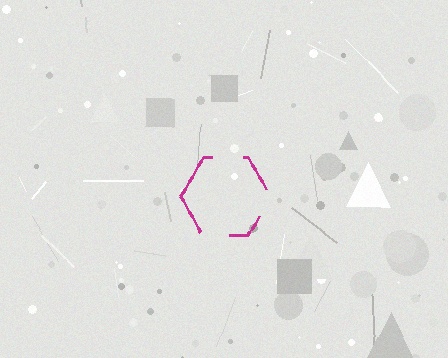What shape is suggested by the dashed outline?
The dashed outline suggests a hexagon.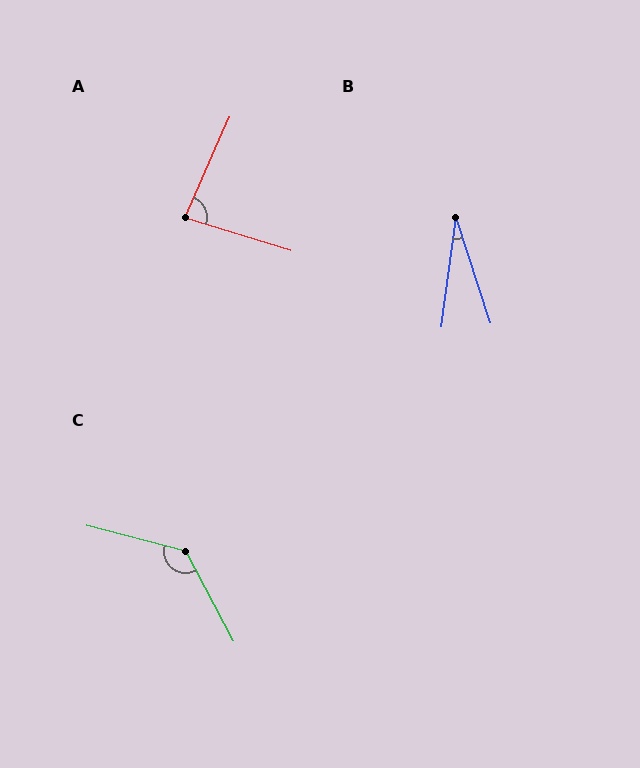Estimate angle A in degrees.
Approximately 83 degrees.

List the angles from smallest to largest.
B (26°), A (83°), C (133°).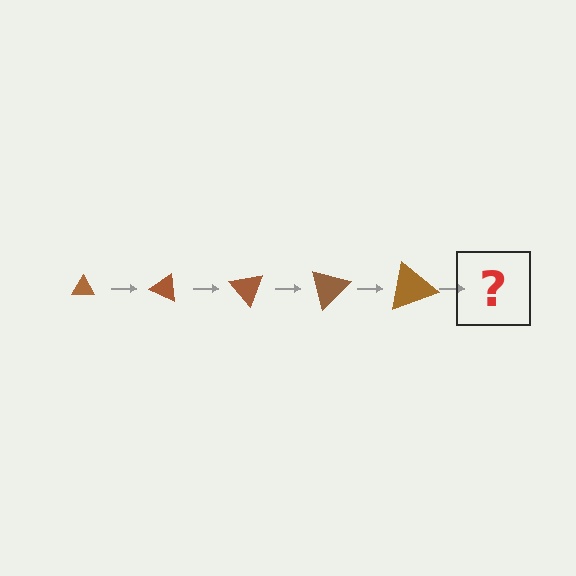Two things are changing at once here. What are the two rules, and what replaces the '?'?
The two rules are that the triangle grows larger each step and it rotates 25 degrees each step. The '?' should be a triangle, larger than the previous one and rotated 125 degrees from the start.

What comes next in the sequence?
The next element should be a triangle, larger than the previous one and rotated 125 degrees from the start.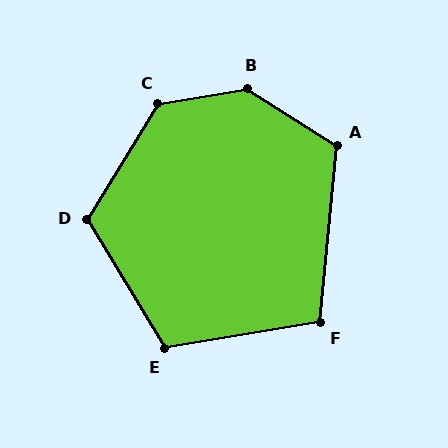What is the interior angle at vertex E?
Approximately 112 degrees (obtuse).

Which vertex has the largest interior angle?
B, at approximately 138 degrees.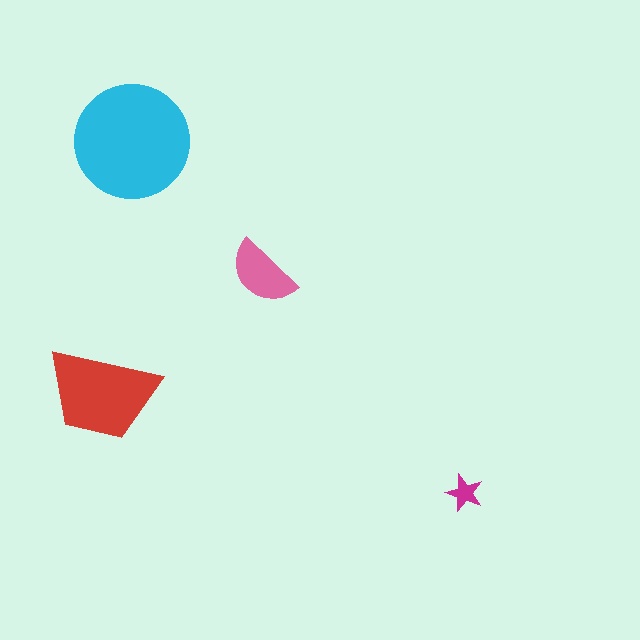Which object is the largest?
The cyan circle.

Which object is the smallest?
The magenta star.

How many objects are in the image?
There are 4 objects in the image.